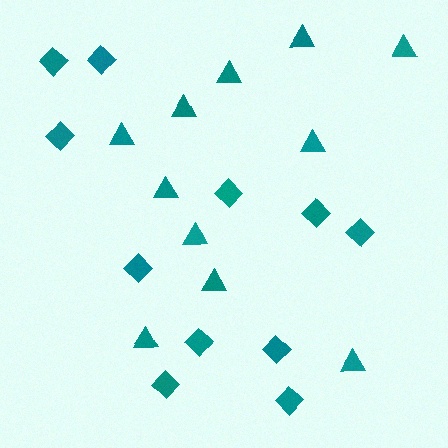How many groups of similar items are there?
There are 2 groups: one group of diamonds (11) and one group of triangles (11).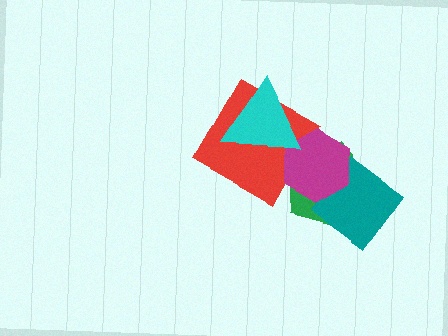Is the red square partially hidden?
Yes, it is partially covered by another shape.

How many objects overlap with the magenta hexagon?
4 objects overlap with the magenta hexagon.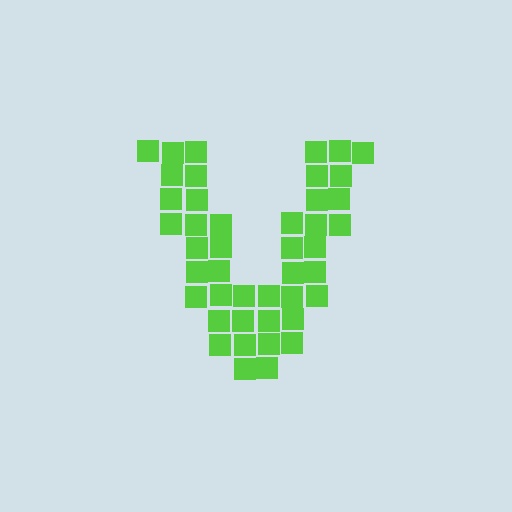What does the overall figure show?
The overall figure shows the letter V.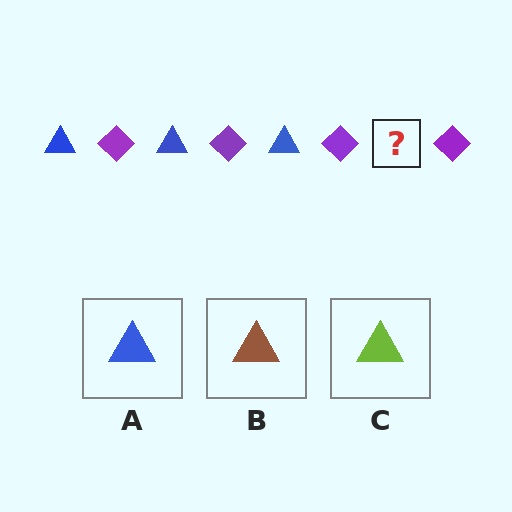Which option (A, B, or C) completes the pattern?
A.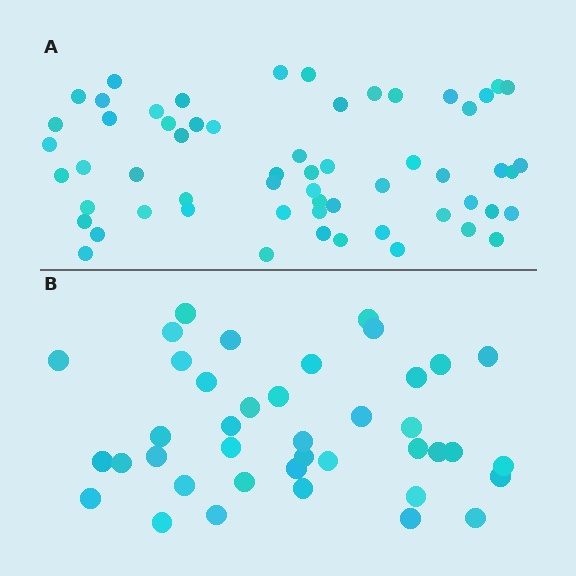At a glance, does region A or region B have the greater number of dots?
Region A (the top region) has more dots.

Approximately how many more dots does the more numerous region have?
Region A has approximately 20 more dots than region B.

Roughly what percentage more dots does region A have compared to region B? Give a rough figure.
About 50% more.